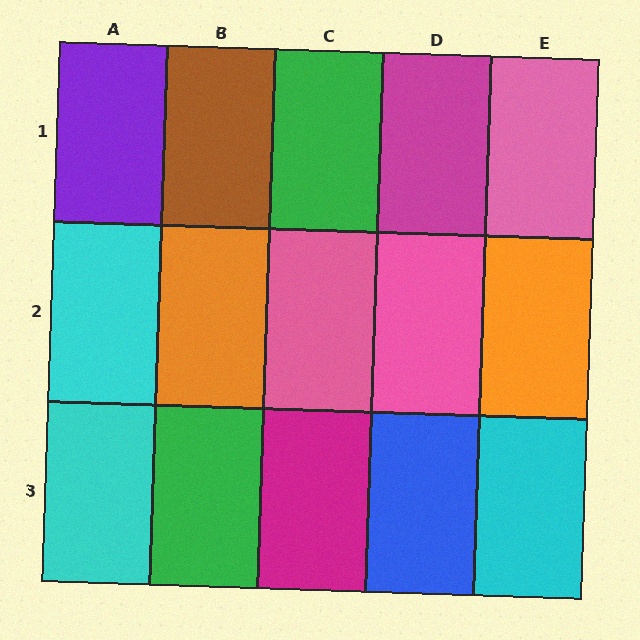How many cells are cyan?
3 cells are cyan.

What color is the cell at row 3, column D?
Blue.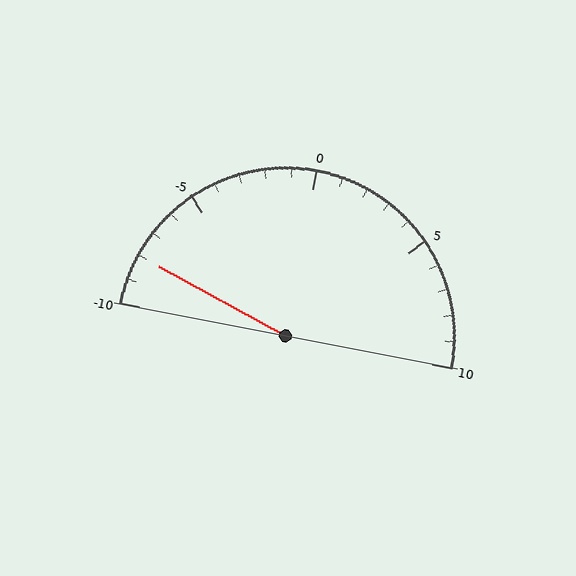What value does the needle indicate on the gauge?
The needle indicates approximately -8.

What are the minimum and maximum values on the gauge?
The gauge ranges from -10 to 10.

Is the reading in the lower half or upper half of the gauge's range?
The reading is in the lower half of the range (-10 to 10).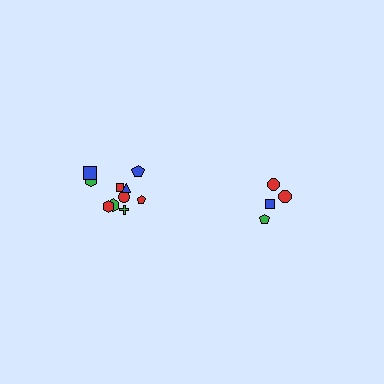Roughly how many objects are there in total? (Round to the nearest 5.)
Roughly 15 objects in total.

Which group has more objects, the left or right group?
The left group.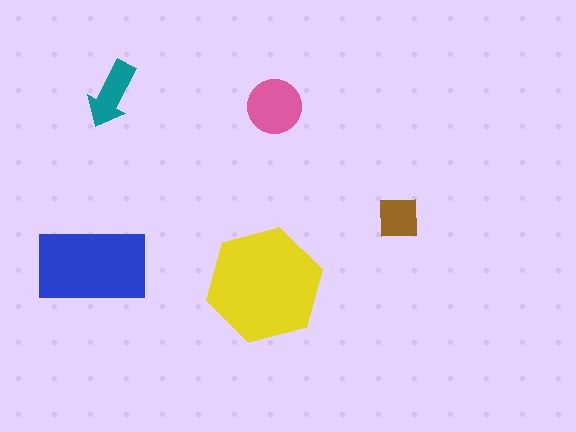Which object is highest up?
The teal arrow is topmost.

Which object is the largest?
The yellow hexagon.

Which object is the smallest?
The brown square.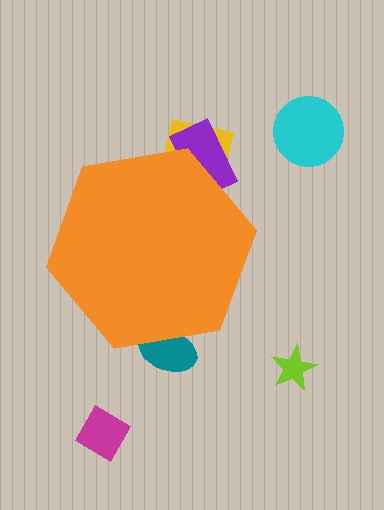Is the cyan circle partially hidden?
No, the cyan circle is fully visible.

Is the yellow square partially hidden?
Yes, the yellow square is partially hidden behind the orange hexagon.